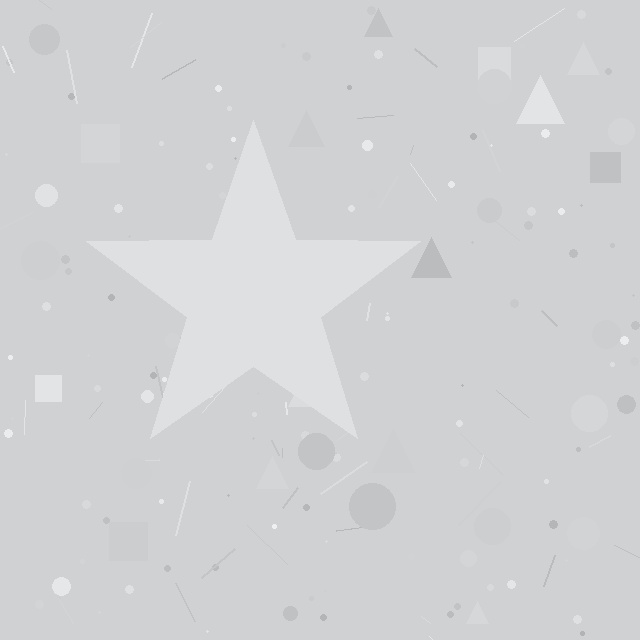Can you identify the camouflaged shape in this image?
The camouflaged shape is a star.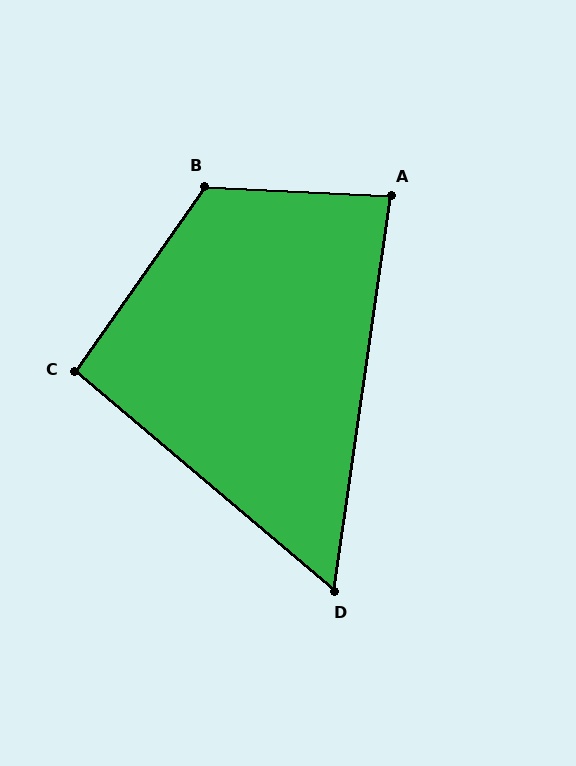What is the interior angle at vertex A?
Approximately 85 degrees (acute).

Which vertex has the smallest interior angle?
D, at approximately 58 degrees.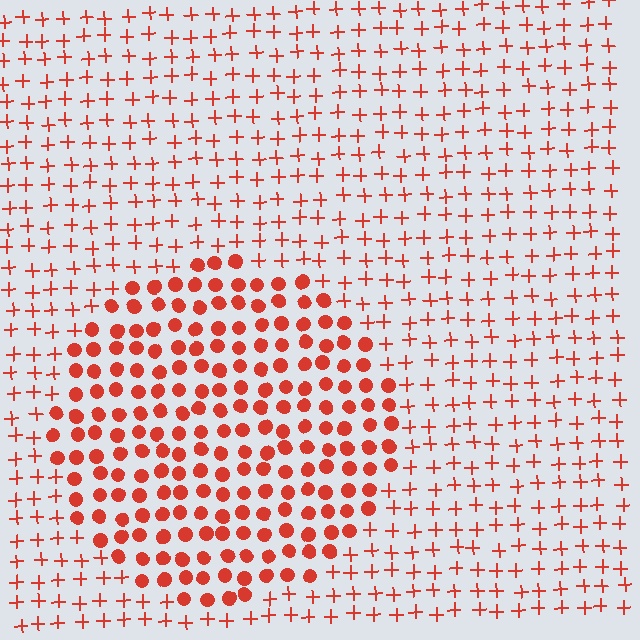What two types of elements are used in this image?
The image uses circles inside the circle region and plus signs outside it.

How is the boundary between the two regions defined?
The boundary is defined by a change in element shape: circles inside vs. plus signs outside. All elements share the same color and spacing.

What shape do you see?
I see a circle.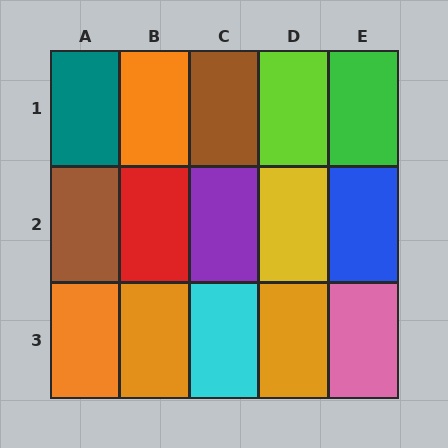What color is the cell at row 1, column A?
Teal.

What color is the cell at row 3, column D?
Orange.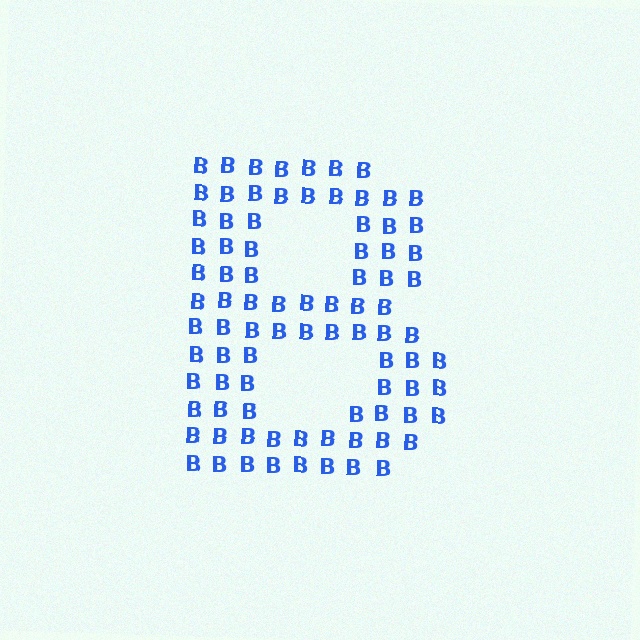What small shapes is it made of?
It is made of small letter B's.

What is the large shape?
The large shape is the letter B.